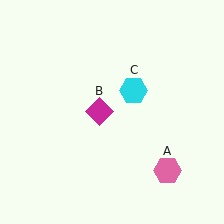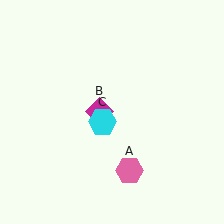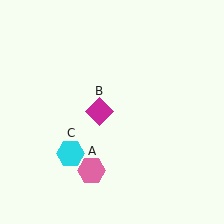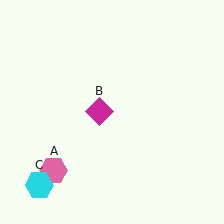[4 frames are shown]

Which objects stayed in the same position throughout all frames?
Magenta diamond (object B) remained stationary.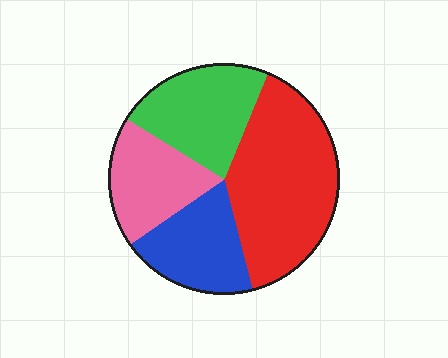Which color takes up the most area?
Red, at roughly 40%.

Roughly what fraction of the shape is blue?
Blue covers 19% of the shape.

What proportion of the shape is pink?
Pink takes up about one fifth (1/5) of the shape.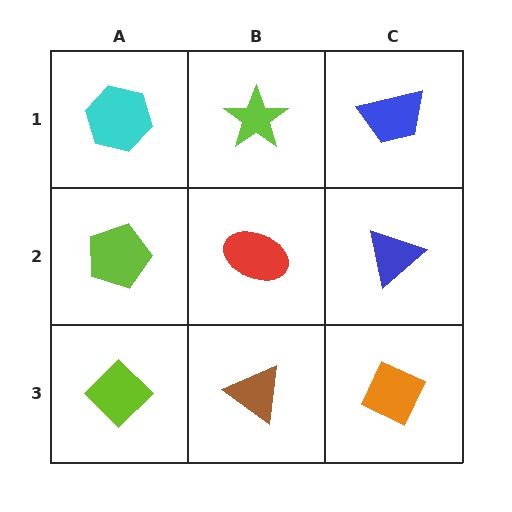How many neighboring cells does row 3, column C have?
2.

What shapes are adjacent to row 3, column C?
A blue triangle (row 2, column C), a brown triangle (row 3, column B).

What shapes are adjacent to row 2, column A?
A cyan hexagon (row 1, column A), a lime diamond (row 3, column A), a red ellipse (row 2, column B).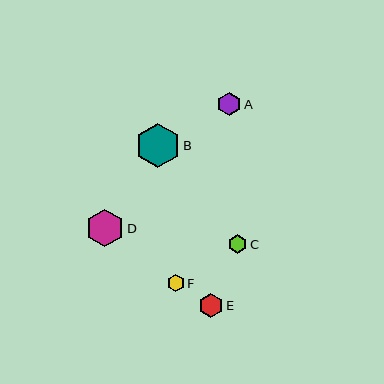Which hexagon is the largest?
Hexagon B is the largest with a size of approximately 44 pixels.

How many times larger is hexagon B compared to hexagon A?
Hexagon B is approximately 1.9 times the size of hexagon A.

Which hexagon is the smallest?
Hexagon F is the smallest with a size of approximately 17 pixels.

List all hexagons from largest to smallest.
From largest to smallest: B, D, E, A, C, F.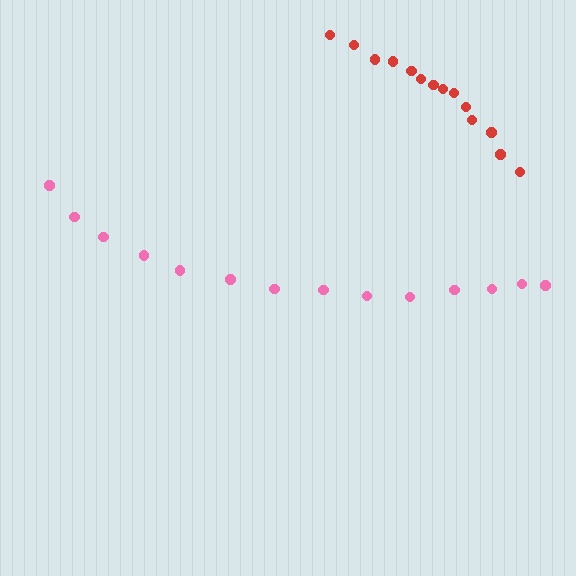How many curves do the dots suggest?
There are 2 distinct paths.